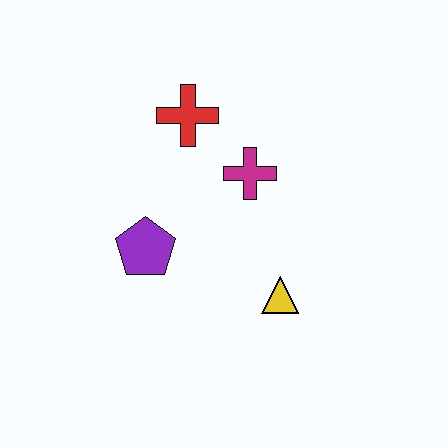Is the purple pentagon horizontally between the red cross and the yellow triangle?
No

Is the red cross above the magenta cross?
Yes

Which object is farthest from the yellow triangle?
The red cross is farthest from the yellow triangle.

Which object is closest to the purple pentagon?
The magenta cross is closest to the purple pentagon.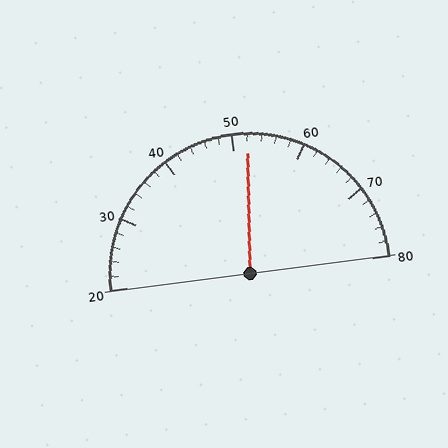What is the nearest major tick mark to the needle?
The nearest major tick mark is 50.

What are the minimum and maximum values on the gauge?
The gauge ranges from 20 to 80.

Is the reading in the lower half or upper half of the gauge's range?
The reading is in the upper half of the range (20 to 80).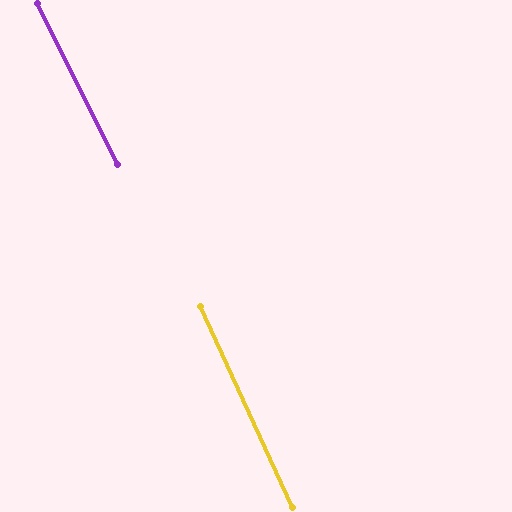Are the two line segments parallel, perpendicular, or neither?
Parallel — their directions differ by only 1.5°.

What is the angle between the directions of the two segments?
Approximately 1 degree.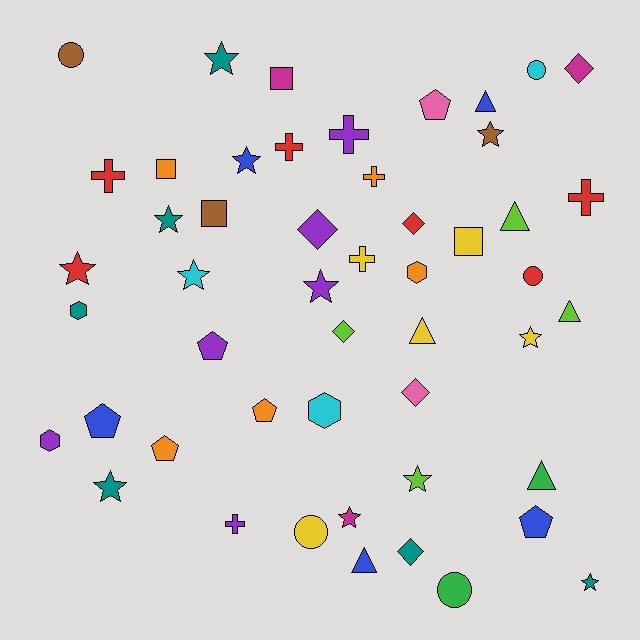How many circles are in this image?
There are 5 circles.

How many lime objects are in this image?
There are 4 lime objects.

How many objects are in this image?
There are 50 objects.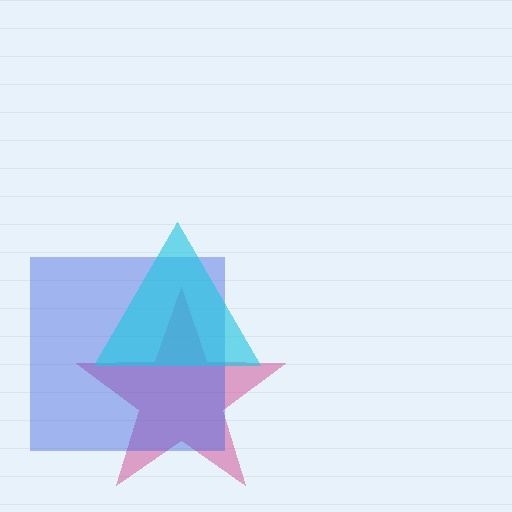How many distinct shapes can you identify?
There are 3 distinct shapes: a magenta star, a blue square, a cyan triangle.